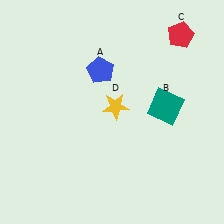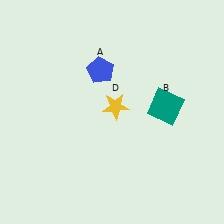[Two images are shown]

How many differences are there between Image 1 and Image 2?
There is 1 difference between the two images.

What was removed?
The red pentagon (C) was removed in Image 2.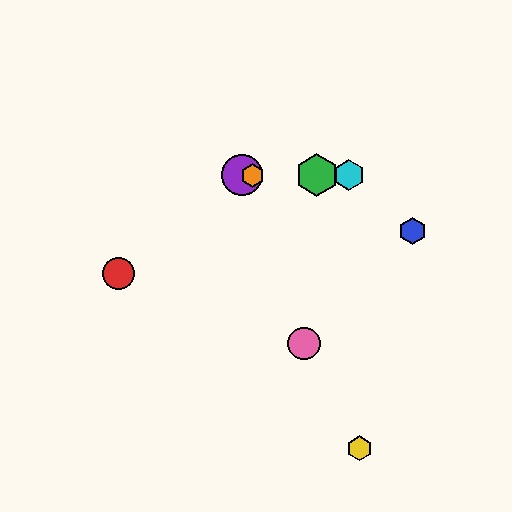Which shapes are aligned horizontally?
The green hexagon, the purple circle, the orange hexagon, the cyan hexagon are aligned horizontally.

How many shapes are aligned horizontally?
4 shapes (the green hexagon, the purple circle, the orange hexagon, the cyan hexagon) are aligned horizontally.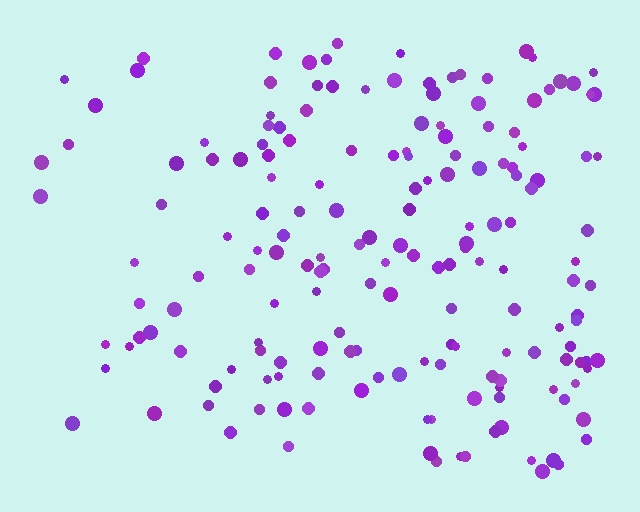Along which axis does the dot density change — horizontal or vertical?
Horizontal.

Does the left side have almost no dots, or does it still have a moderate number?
Still a moderate number, just noticeably fewer than the right.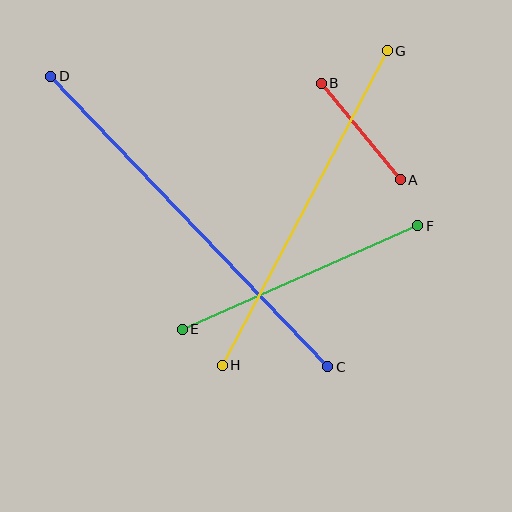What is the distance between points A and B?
The distance is approximately 124 pixels.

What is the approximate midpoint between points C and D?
The midpoint is at approximately (189, 221) pixels.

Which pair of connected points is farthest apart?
Points C and D are farthest apart.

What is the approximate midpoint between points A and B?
The midpoint is at approximately (361, 132) pixels.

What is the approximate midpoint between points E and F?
The midpoint is at approximately (300, 277) pixels.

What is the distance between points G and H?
The distance is approximately 355 pixels.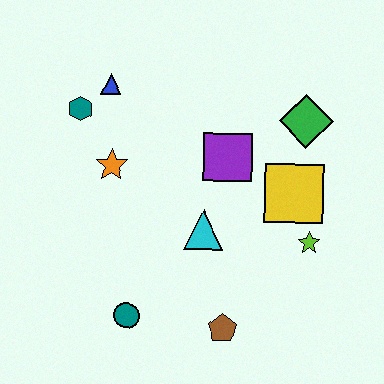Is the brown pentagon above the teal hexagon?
No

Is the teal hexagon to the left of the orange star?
Yes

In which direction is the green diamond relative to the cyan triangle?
The green diamond is above the cyan triangle.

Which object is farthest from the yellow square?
The teal hexagon is farthest from the yellow square.